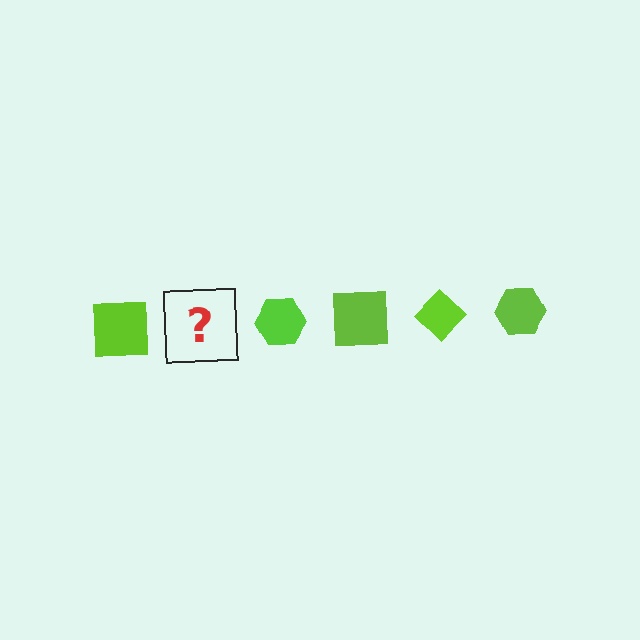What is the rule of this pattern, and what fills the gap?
The rule is that the pattern cycles through square, diamond, hexagon shapes in lime. The gap should be filled with a lime diamond.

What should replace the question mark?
The question mark should be replaced with a lime diamond.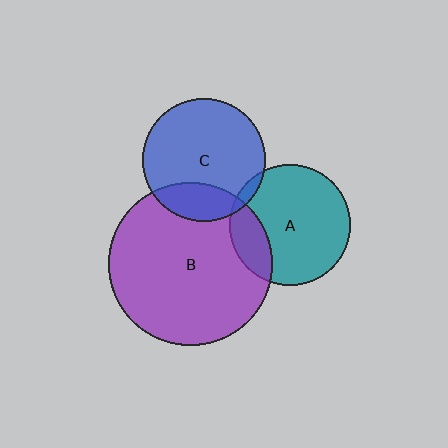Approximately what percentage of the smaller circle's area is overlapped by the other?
Approximately 20%.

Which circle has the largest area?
Circle B (purple).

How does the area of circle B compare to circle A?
Approximately 1.8 times.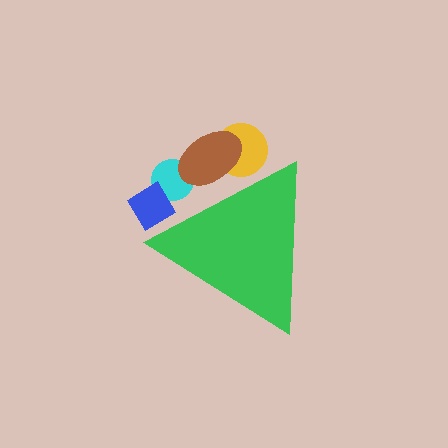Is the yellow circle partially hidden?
Yes, the yellow circle is partially hidden behind the green triangle.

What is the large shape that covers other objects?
A green triangle.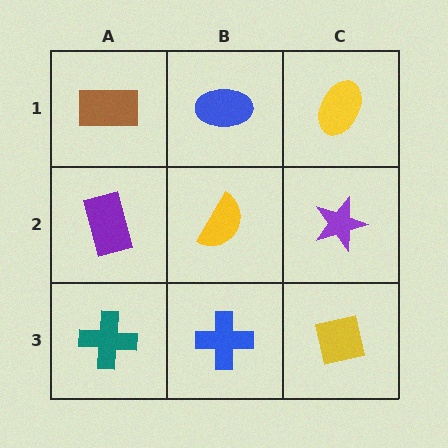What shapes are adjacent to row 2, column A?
A brown rectangle (row 1, column A), a teal cross (row 3, column A), a yellow semicircle (row 2, column B).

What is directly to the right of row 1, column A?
A blue ellipse.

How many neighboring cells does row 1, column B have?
3.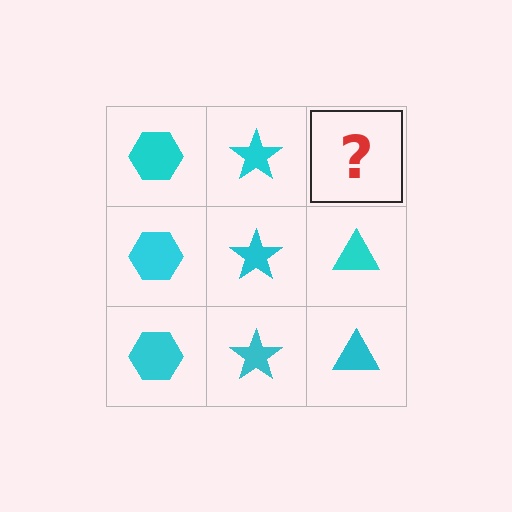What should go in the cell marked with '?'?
The missing cell should contain a cyan triangle.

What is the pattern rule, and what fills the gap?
The rule is that each column has a consistent shape. The gap should be filled with a cyan triangle.